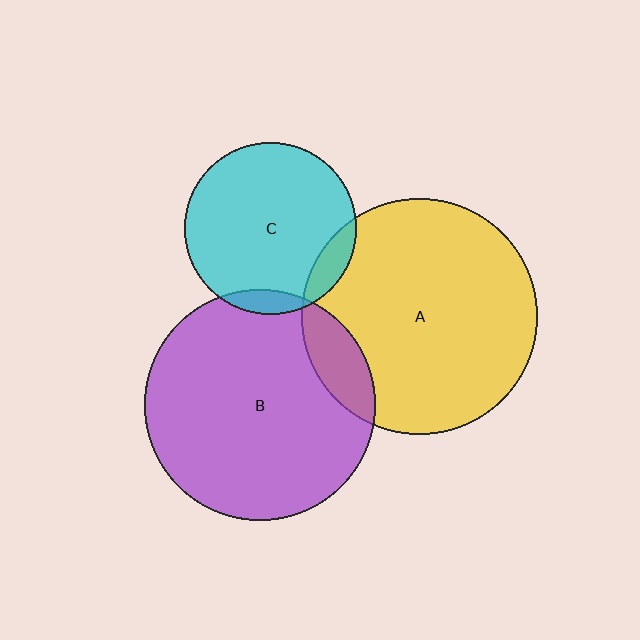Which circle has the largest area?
Circle A (yellow).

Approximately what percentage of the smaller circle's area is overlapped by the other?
Approximately 10%.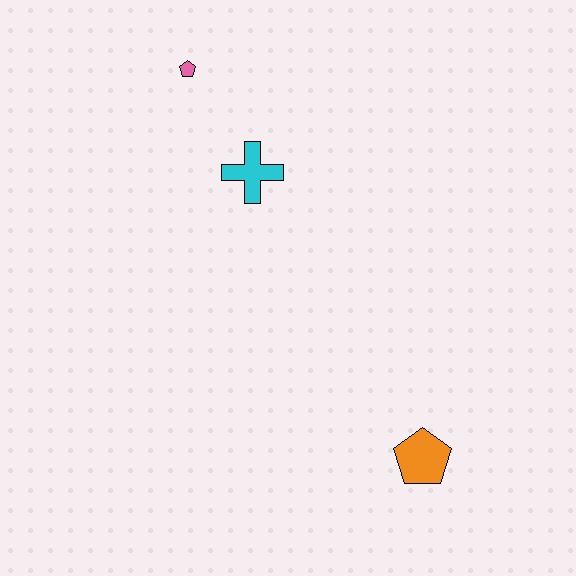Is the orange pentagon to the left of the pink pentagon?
No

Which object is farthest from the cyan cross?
The orange pentagon is farthest from the cyan cross.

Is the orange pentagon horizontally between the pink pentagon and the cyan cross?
No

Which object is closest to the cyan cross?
The pink pentagon is closest to the cyan cross.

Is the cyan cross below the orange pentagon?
No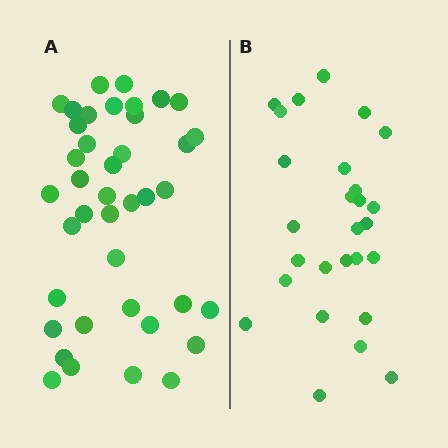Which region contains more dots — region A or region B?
Region A (the left region) has more dots.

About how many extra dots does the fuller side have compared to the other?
Region A has approximately 15 more dots than region B.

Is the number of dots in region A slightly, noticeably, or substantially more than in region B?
Region A has substantially more. The ratio is roughly 1.5 to 1.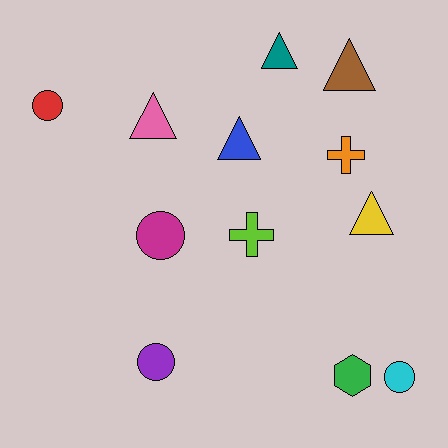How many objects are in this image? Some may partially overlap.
There are 12 objects.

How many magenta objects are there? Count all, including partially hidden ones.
There is 1 magenta object.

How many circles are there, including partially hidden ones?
There are 4 circles.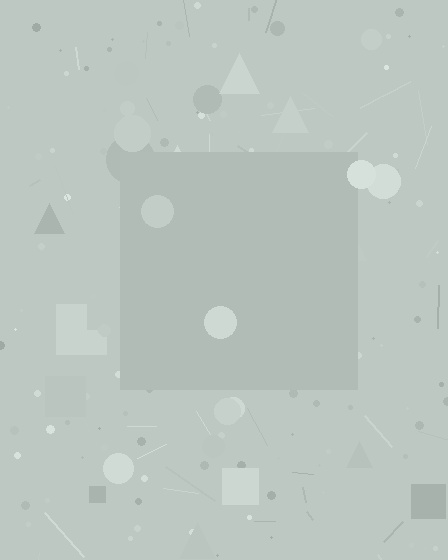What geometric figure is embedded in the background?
A square is embedded in the background.